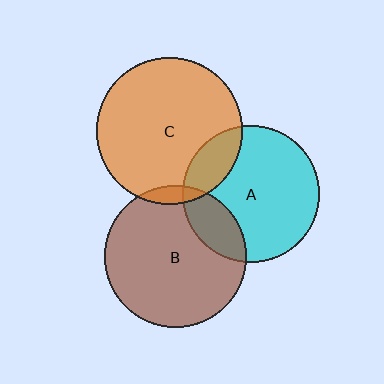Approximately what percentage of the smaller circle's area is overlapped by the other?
Approximately 5%.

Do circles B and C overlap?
Yes.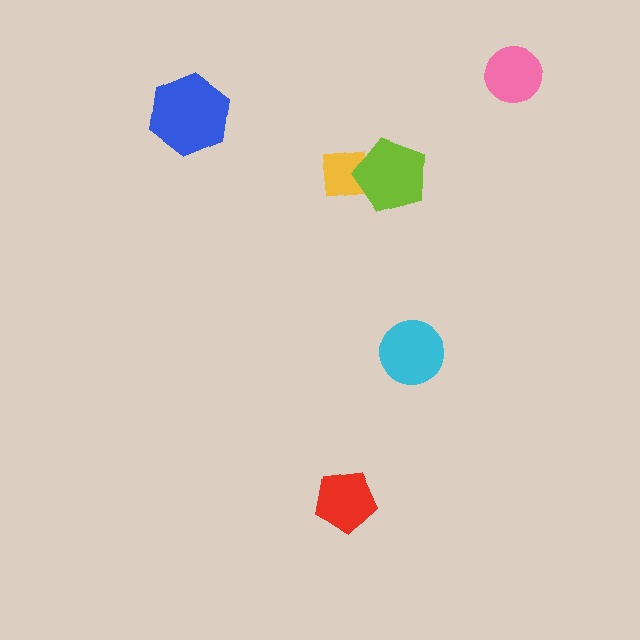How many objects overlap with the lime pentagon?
1 object overlaps with the lime pentagon.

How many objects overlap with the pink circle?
0 objects overlap with the pink circle.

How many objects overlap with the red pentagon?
0 objects overlap with the red pentagon.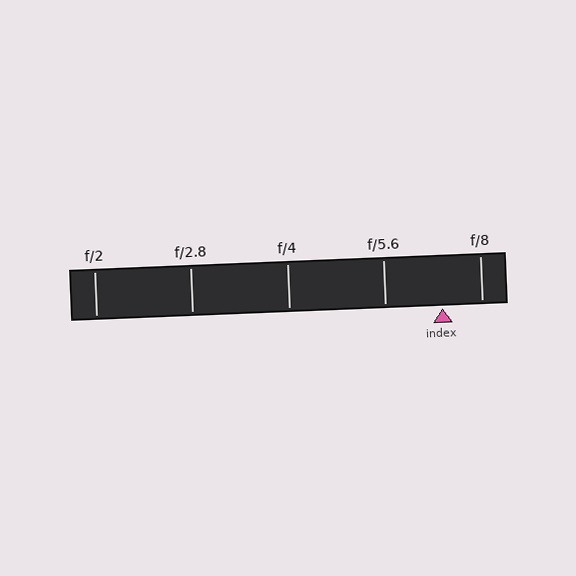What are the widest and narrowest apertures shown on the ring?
The widest aperture shown is f/2 and the narrowest is f/8.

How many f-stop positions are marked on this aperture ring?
There are 5 f-stop positions marked.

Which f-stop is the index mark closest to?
The index mark is closest to f/8.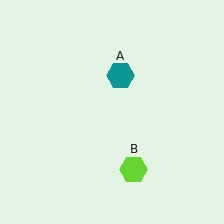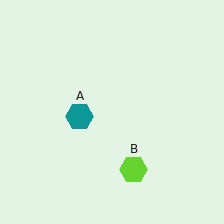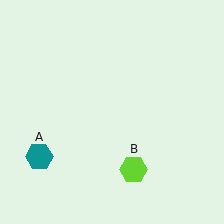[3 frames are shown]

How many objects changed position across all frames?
1 object changed position: teal hexagon (object A).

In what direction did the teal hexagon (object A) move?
The teal hexagon (object A) moved down and to the left.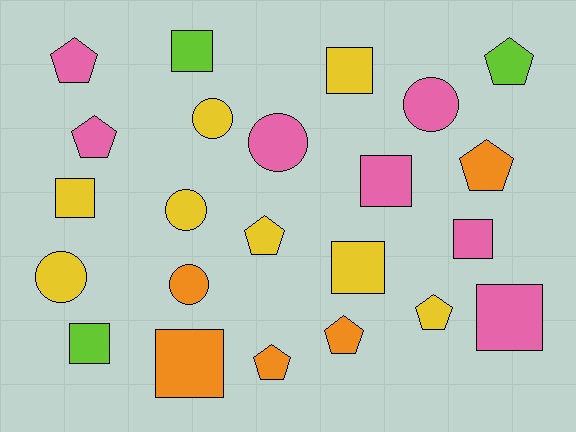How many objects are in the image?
There are 23 objects.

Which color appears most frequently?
Yellow, with 8 objects.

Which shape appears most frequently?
Square, with 9 objects.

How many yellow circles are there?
There are 3 yellow circles.